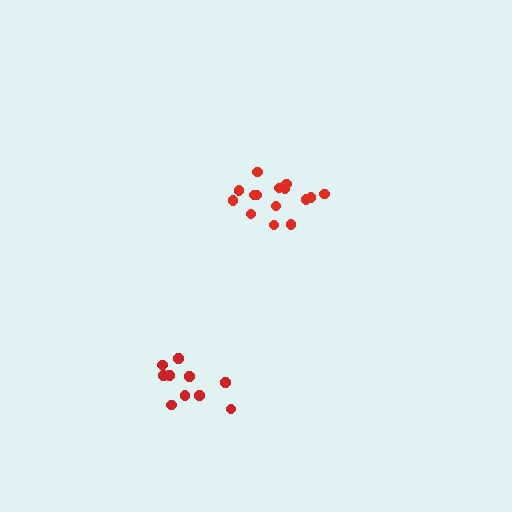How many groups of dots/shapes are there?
There are 2 groups.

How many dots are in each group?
Group 1: 15 dots, Group 2: 10 dots (25 total).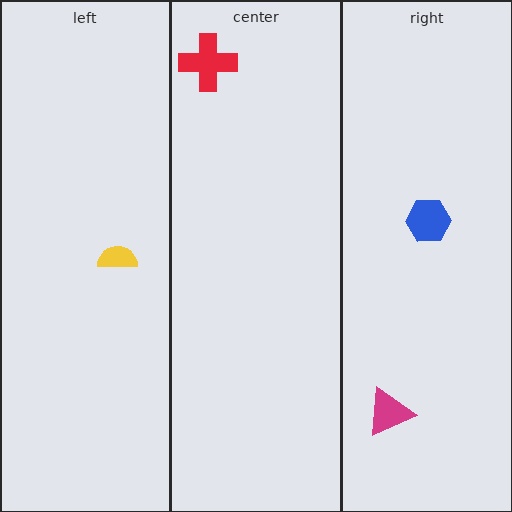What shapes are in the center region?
The red cross.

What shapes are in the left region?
The yellow semicircle.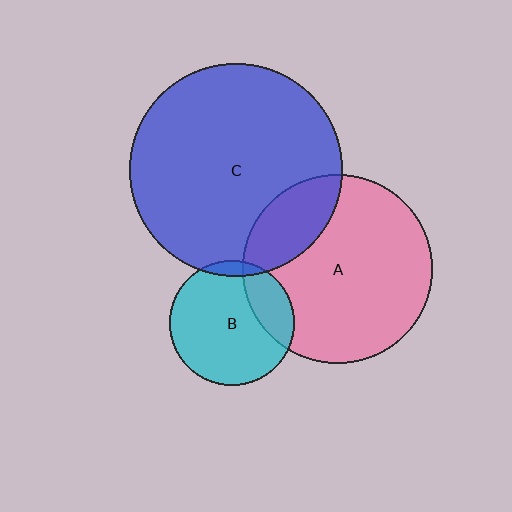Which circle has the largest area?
Circle C (blue).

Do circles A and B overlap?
Yes.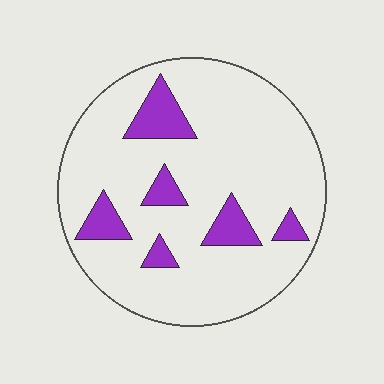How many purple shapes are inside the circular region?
6.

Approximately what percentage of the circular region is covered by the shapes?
Approximately 15%.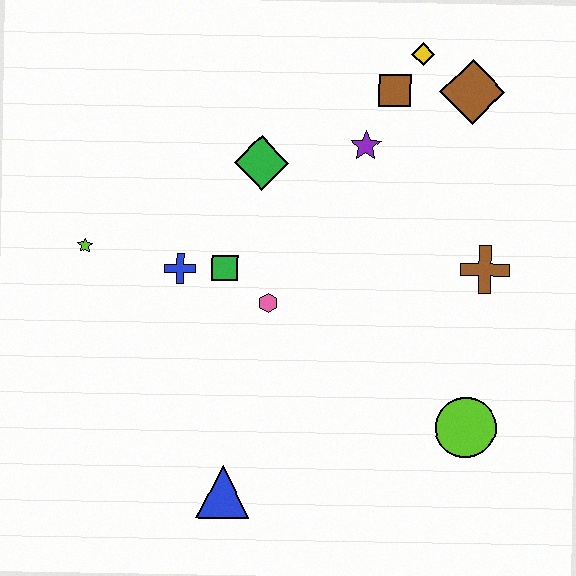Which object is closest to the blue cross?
The green square is closest to the blue cross.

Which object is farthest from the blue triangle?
The yellow diamond is farthest from the blue triangle.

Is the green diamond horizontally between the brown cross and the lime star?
Yes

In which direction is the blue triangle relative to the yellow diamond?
The blue triangle is below the yellow diamond.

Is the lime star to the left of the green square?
Yes